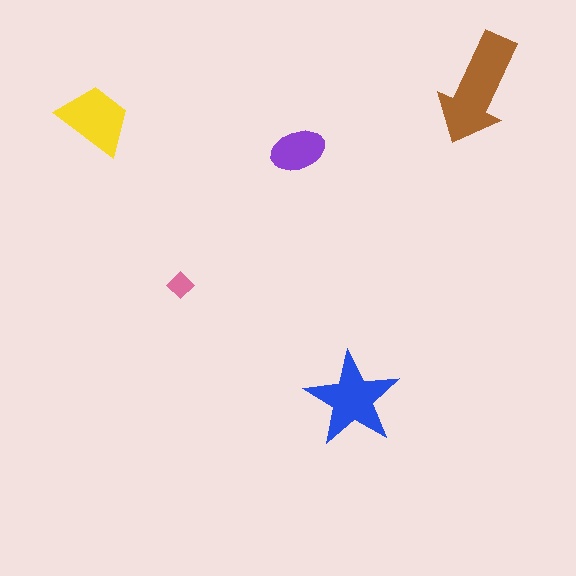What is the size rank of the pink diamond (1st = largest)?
5th.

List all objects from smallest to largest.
The pink diamond, the purple ellipse, the yellow trapezoid, the blue star, the brown arrow.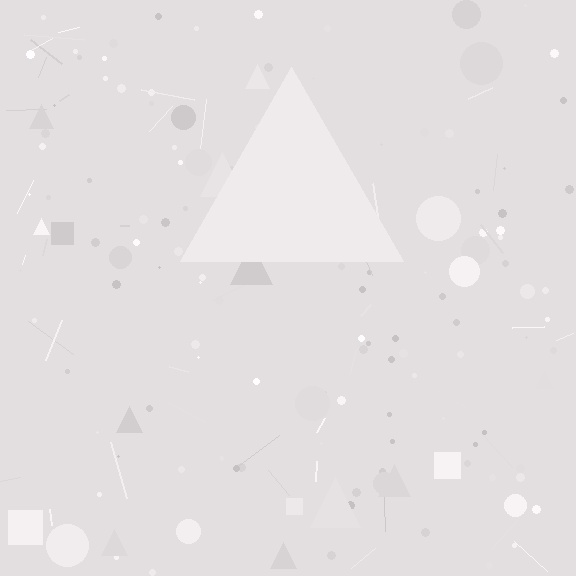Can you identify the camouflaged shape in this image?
The camouflaged shape is a triangle.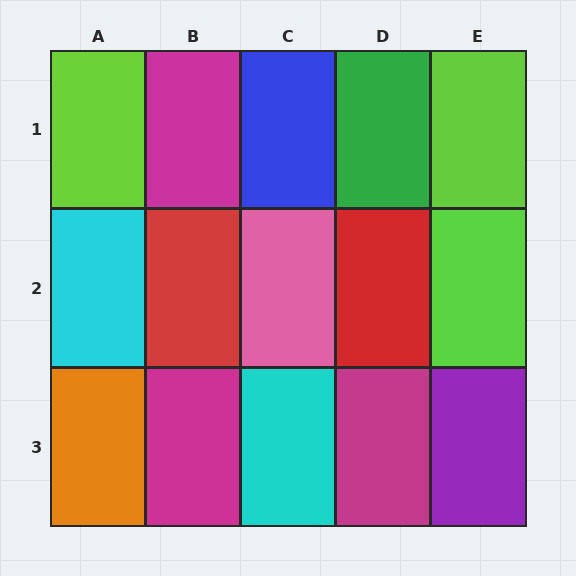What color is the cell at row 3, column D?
Magenta.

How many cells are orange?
1 cell is orange.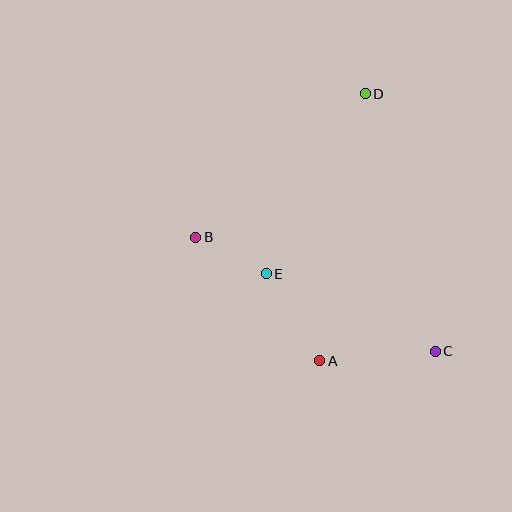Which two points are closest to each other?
Points B and E are closest to each other.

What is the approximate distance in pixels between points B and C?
The distance between B and C is approximately 266 pixels.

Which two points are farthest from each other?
Points A and D are farthest from each other.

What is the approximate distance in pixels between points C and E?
The distance between C and E is approximately 186 pixels.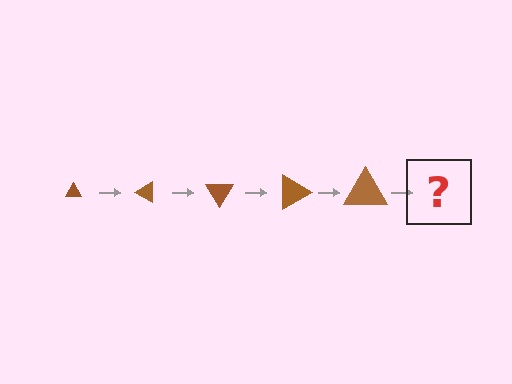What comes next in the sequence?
The next element should be a triangle, larger than the previous one and rotated 150 degrees from the start.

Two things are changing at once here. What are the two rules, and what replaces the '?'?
The two rules are that the triangle grows larger each step and it rotates 30 degrees each step. The '?' should be a triangle, larger than the previous one and rotated 150 degrees from the start.